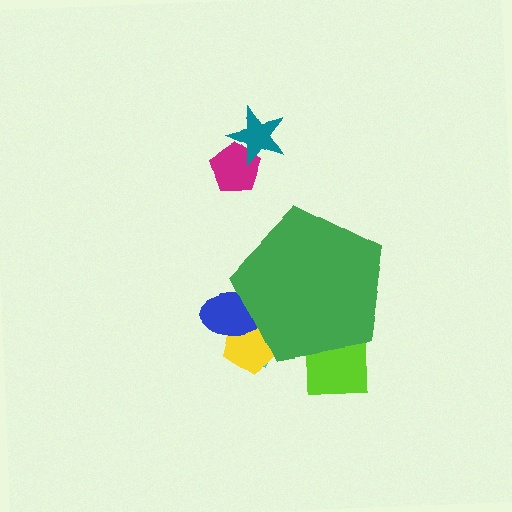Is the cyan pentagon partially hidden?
Yes, the cyan pentagon is partially hidden behind the green pentagon.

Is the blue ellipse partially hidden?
Yes, the blue ellipse is partially hidden behind the green pentagon.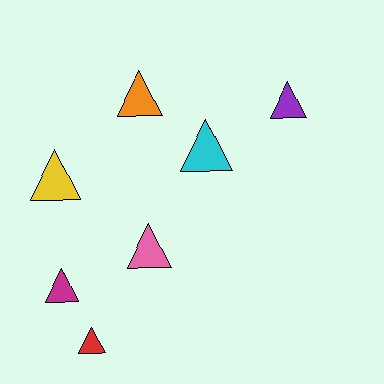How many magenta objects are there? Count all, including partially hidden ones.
There is 1 magenta object.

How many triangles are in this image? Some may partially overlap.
There are 7 triangles.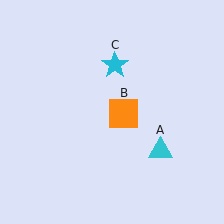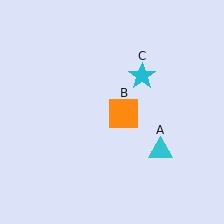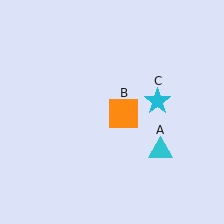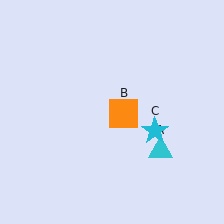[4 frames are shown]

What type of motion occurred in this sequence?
The cyan star (object C) rotated clockwise around the center of the scene.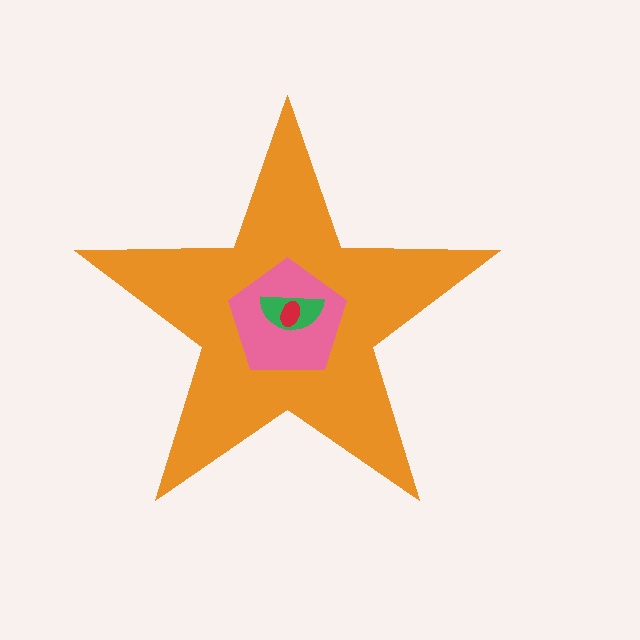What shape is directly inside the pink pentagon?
The green semicircle.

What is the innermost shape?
The red ellipse.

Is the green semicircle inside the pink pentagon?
Yes.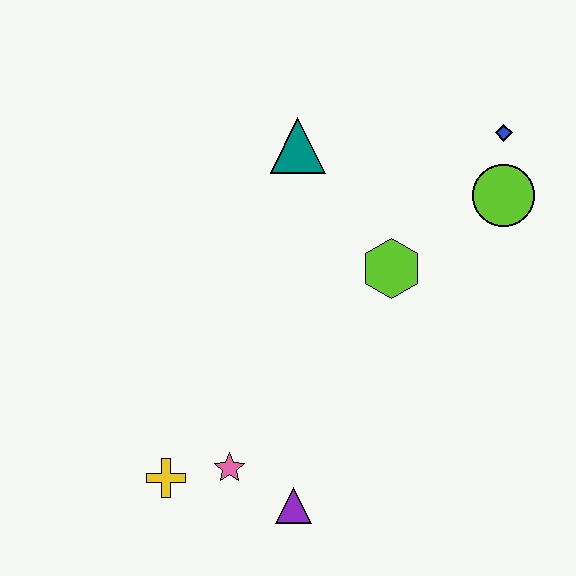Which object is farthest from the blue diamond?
The yellow cross is farthest from the blue diamond.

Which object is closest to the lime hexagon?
The lime circle is closest to the lime hexagon.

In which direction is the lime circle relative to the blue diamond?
The lime circle is below the blue diamond.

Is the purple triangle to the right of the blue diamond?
No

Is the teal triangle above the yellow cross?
Yes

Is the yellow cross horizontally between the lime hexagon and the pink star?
No